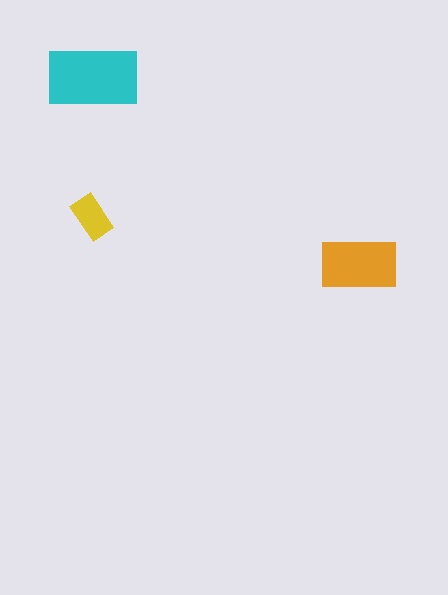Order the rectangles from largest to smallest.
the cyan one, the orange one, the yellow one.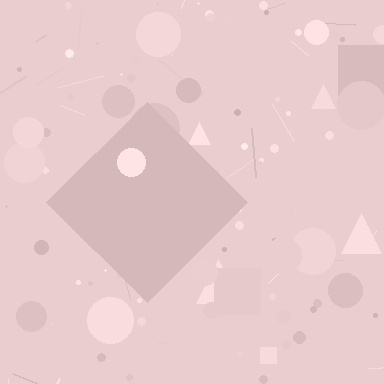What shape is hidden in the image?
A diamond is hidden in the image.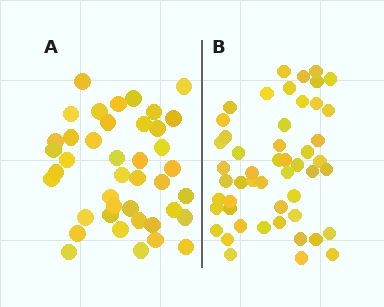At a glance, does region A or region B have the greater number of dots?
Region B (the right region) has more dots.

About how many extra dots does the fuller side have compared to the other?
Region B has roughly 8 or so more dots than region A.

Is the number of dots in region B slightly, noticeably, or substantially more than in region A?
Region B has only slightly more — the two regions are fairly close. The ratio is roughly 1.2 to 1.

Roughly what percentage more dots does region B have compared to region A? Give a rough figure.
About 20% more.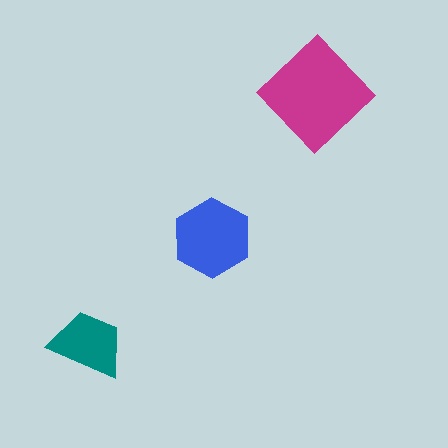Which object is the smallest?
The teal trapezoid.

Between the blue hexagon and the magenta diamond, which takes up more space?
The magenta diamond.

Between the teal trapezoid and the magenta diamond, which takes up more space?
The magenta diamond.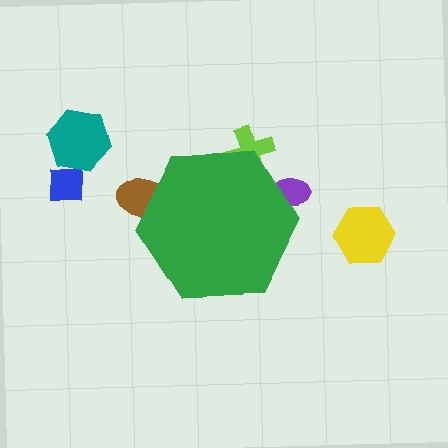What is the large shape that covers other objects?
A green hexagon.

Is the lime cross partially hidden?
Yes, the lime cross is partially hidden behind the green hexagon.